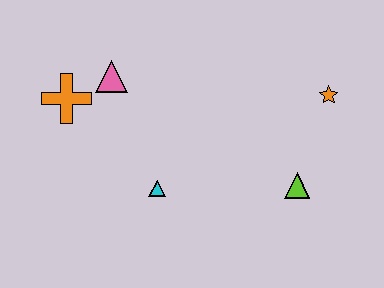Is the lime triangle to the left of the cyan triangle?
No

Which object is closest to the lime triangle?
The orange star is closest to the lime triangle.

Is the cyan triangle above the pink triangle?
No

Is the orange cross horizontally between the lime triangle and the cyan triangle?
No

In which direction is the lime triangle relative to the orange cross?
The lime triangle is to the right of the orange cross.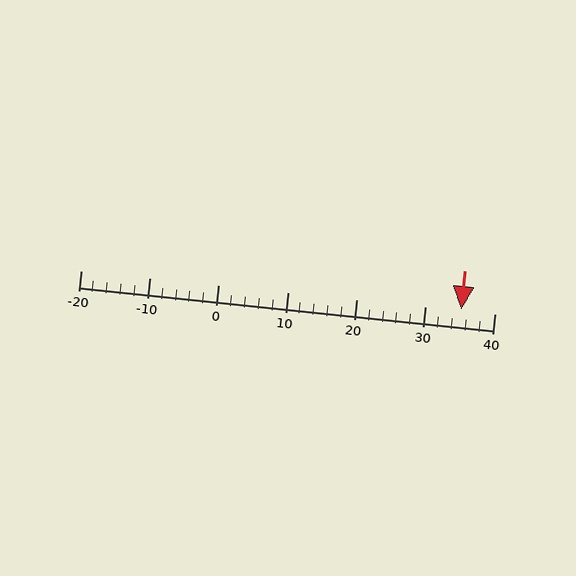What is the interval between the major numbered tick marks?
The major tick marks are spaced 10 units apart.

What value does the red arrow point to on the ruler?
The red arrow points to approximately 35.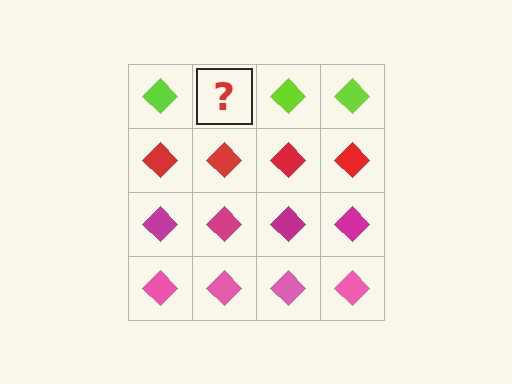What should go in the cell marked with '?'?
The missing cell should contain a lime diamond.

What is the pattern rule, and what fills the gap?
The rule is that each row has a consistent color. The gap should be filled with a lime diamond.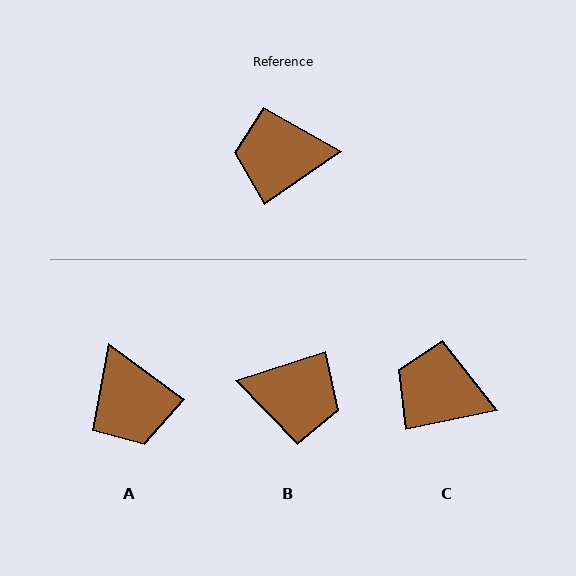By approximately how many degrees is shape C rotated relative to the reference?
Approximately 23 degrees clockwise.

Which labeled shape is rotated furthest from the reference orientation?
B, about 163 degrees away.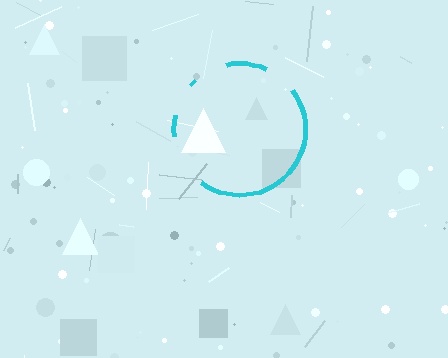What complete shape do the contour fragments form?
The contour fragments form a circle.